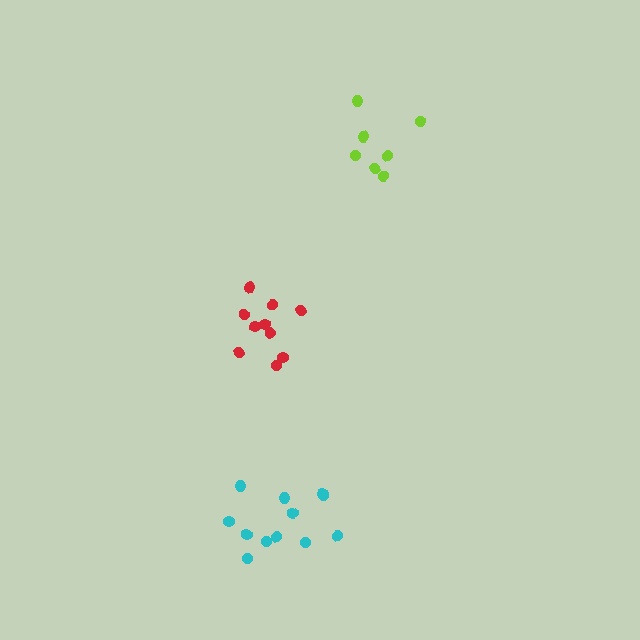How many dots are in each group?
Group 1: 12 dots, Group 2: 7 dots, Group 3: 10 dots (29 total).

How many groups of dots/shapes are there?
There are 3 groups.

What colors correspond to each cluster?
The clusters are colored: cyan, lime, red.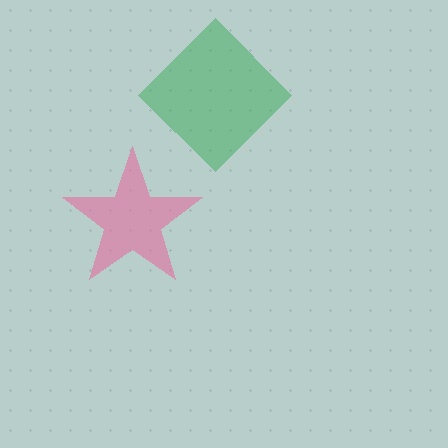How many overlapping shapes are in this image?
There are 2 overlapping shapes in the image.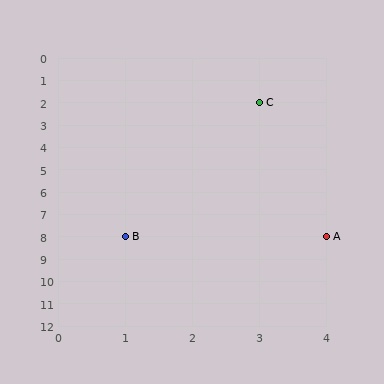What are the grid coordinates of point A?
Point A is at grid coordinates (4, 8).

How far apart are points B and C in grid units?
Points B and C are 2 columns and 6 rows apart (about 6.3 grid units diagonally).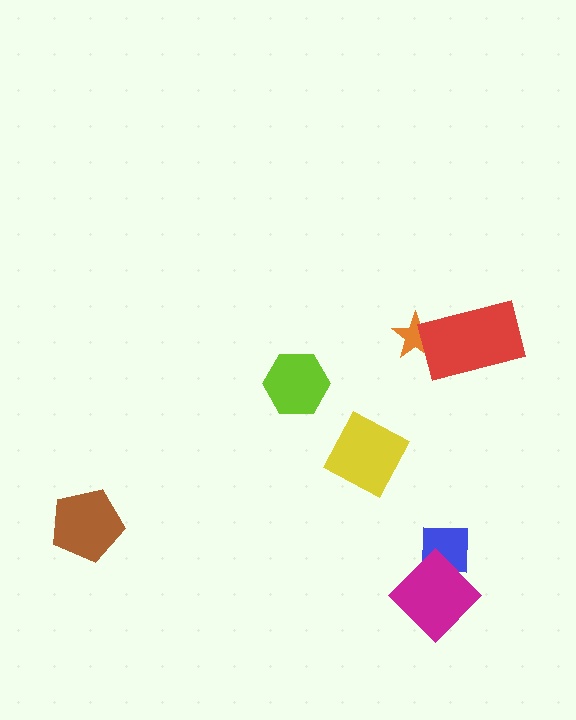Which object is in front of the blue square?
The magenta diamond is in front of the blue square.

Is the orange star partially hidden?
Yes, it is partially covered by another shape.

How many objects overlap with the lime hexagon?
0 objects overlap with the lime hexagon.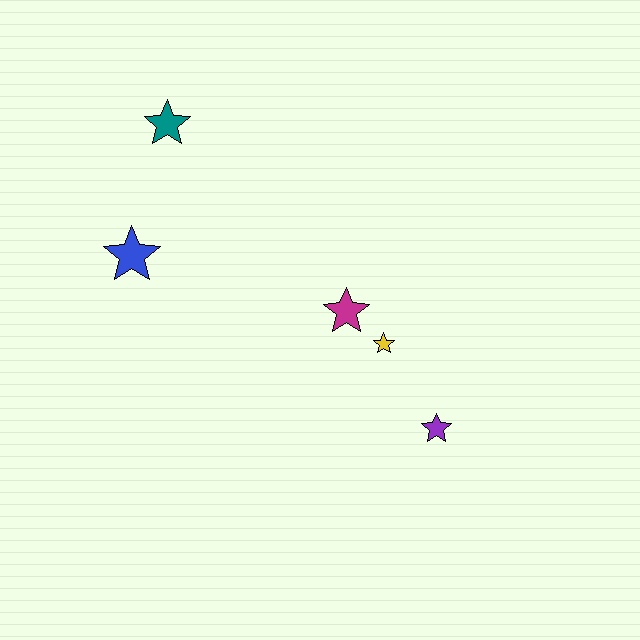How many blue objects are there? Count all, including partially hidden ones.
There is 1 blue object.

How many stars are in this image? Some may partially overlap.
There are 5 stars.